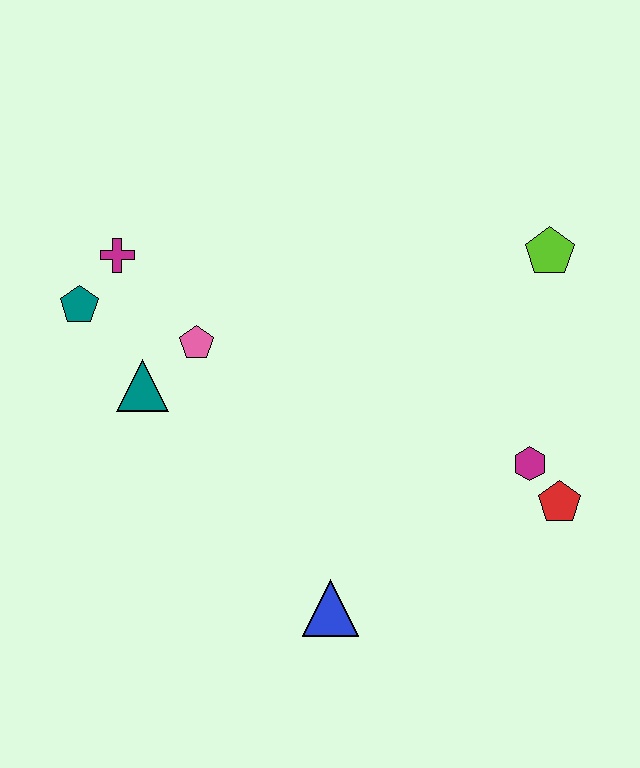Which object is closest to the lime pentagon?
The magenta hexagon is closest to the lime pentagon.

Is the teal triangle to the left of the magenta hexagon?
Yes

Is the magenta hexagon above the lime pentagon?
No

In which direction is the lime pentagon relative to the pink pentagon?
The lime pentagon is to the right of the pink pentagon.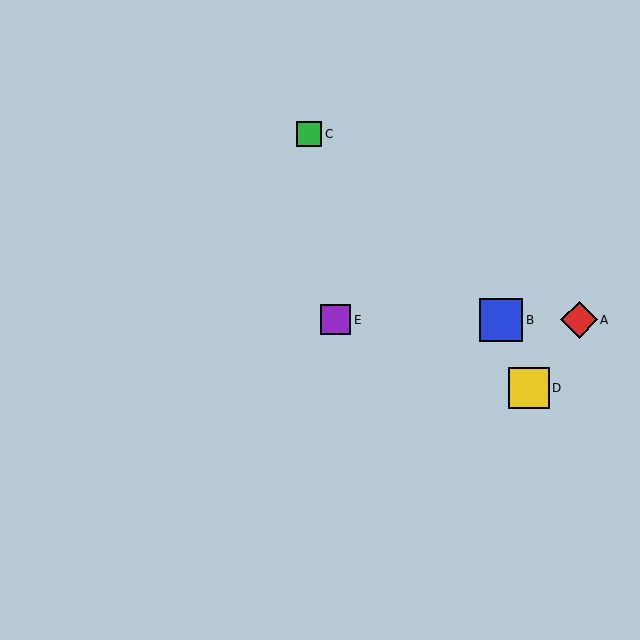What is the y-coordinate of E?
Object E is at y≈320.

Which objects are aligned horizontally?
Objects A, B, E are aligned horizontally.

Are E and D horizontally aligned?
No, E is at y≈320 and D is at y≈388.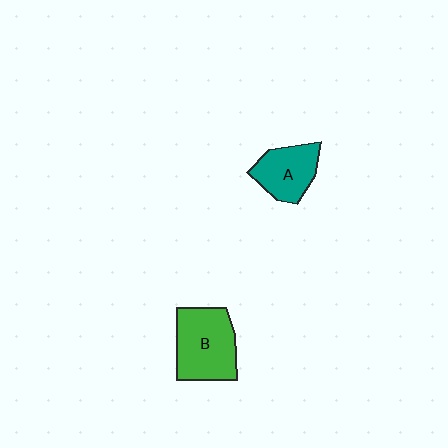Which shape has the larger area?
Shape B (green).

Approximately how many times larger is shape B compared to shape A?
Approximately 1.4 times.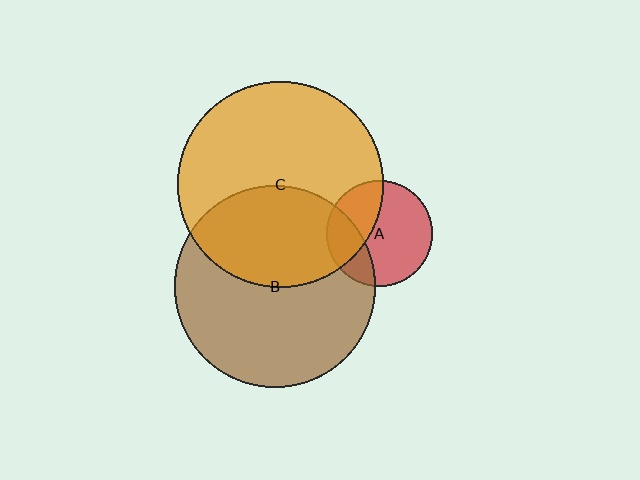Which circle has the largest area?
Circle C (orange).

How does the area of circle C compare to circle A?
Approximately 3.8 times.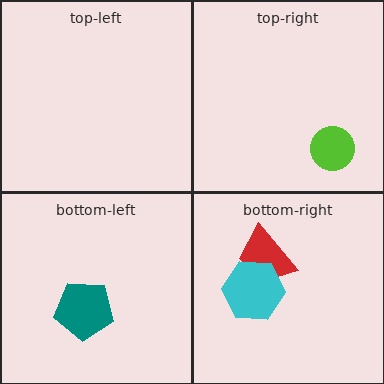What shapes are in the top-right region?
The lime circle.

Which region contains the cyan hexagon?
The bottom-right region.